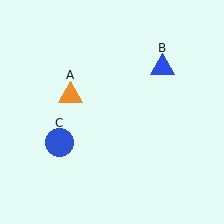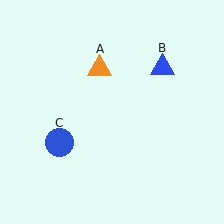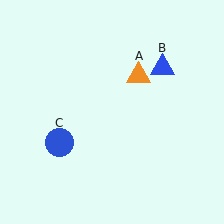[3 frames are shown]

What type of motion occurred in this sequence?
The orange triangle (object A) rotated clockwise around the center of the scene.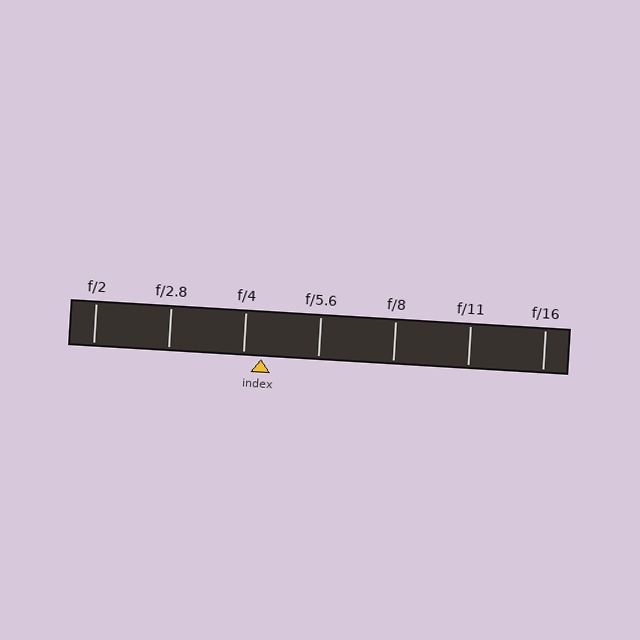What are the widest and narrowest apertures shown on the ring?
The widest aperture shown is f/2 and the narrowest is f/16.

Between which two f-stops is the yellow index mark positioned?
The index mark is between f/4 and f/5.6.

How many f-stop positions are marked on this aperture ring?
There are 7 f-stop positions marked.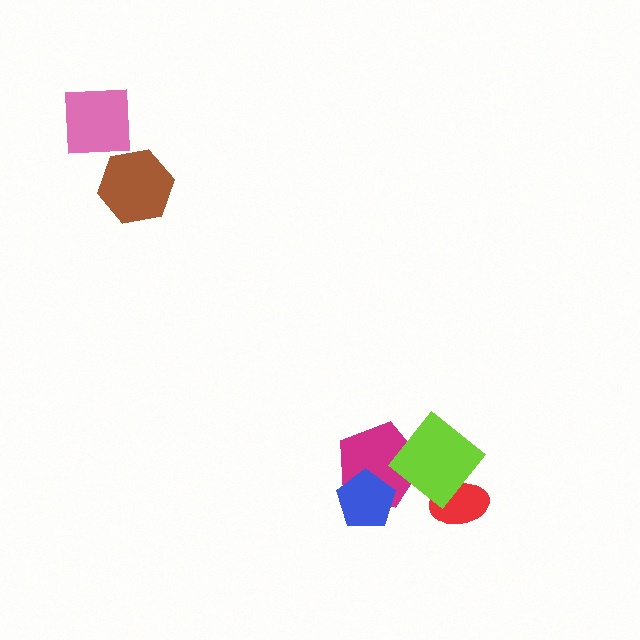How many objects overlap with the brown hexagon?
0 objects overlap with the brown hexagon.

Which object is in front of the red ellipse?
The lime diamond is in front of the red ellipse.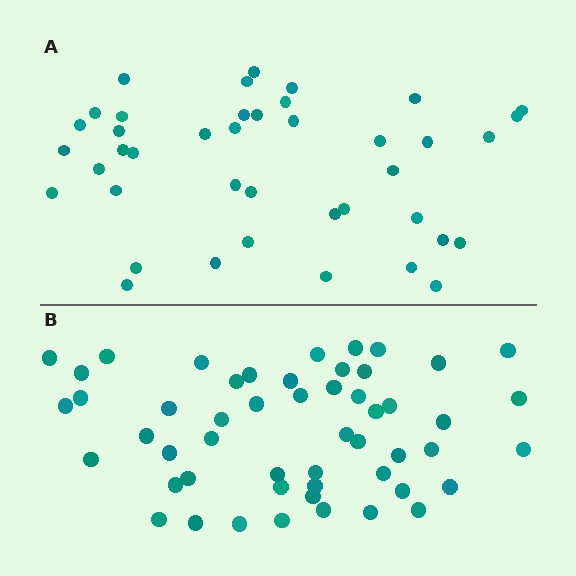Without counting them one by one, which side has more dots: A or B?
Region B (the bottom region) has more dots.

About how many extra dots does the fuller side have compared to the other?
Region B has roughly 12 or so more dots than region A.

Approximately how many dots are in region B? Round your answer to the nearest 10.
About 50 dots. (The exact count is 52, which rounds to 50.)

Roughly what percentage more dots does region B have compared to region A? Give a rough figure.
About 25% more.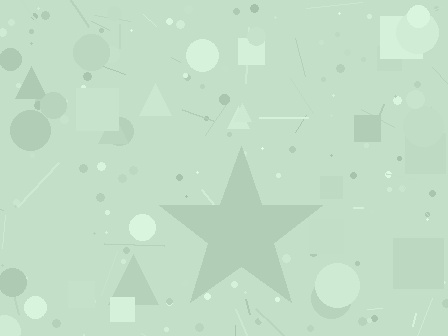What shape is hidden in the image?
A star is hidden in the image.